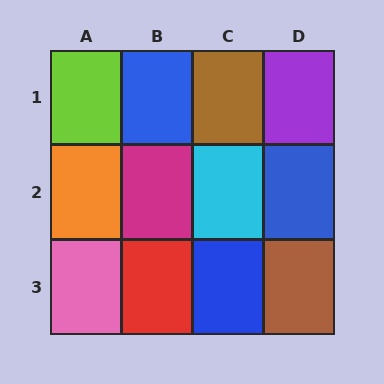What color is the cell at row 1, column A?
Lime.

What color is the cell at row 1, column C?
Brown.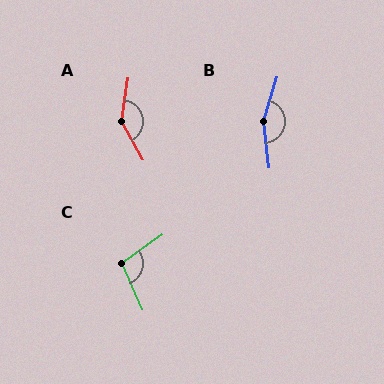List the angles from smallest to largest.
C (102°), A (142°), B (157°).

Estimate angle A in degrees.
Approximately 142 degrees.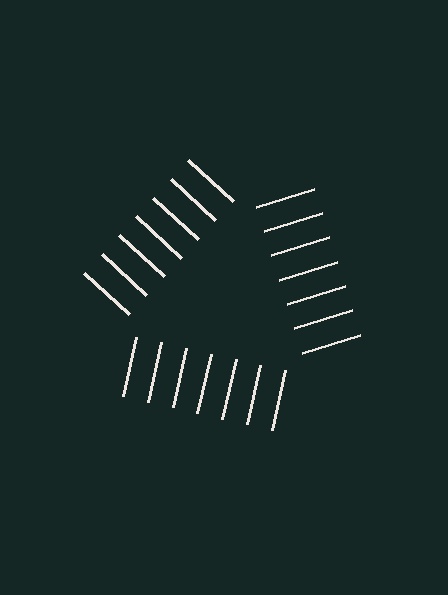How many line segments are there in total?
21 — 7 along each of the 3 edges.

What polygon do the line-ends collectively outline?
An illusory triangle — the line segments terminate on its edges but no continuous stroke is drawn.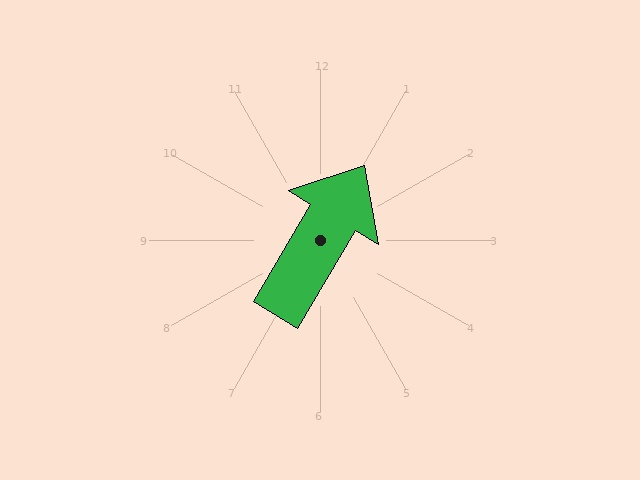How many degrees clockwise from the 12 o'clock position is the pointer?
Approximately 31 degrees.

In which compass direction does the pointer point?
Northeast.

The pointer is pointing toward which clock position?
Roughly 1 o'clock.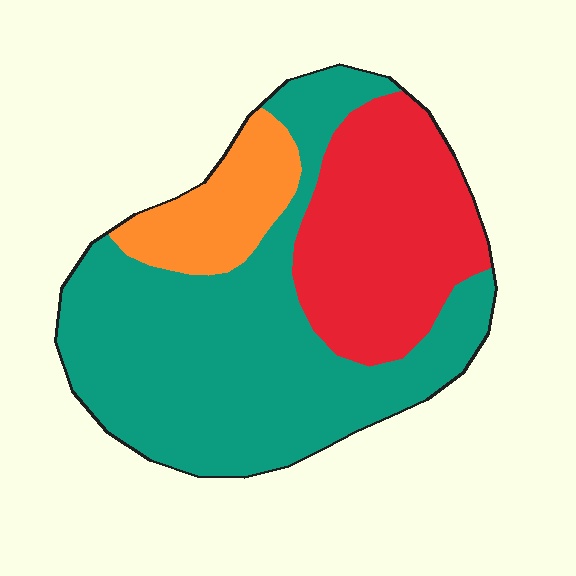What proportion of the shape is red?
Red covers 30% of the shape.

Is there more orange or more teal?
Teal.